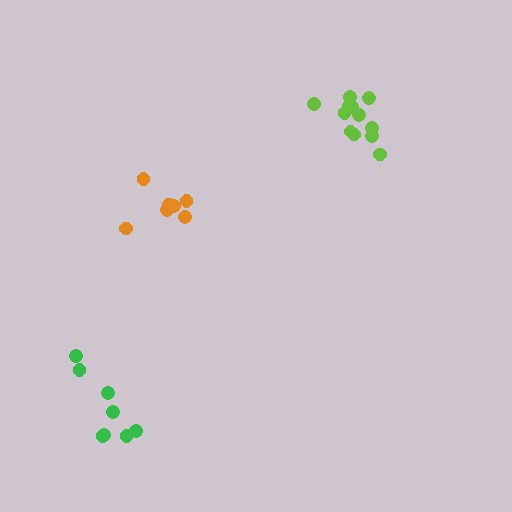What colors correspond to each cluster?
The clusters are colored: orange, green, lime.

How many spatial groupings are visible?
There are 3 spatial groupings.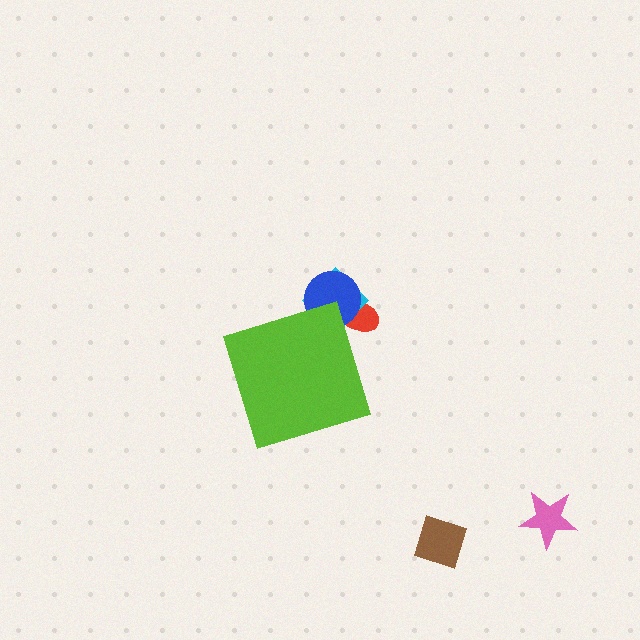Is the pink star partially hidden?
No, the pink star is fully visible.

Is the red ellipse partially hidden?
Yes, the red ellipse is partially hidden behind the lime diamond.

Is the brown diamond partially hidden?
No, the brown diamond is fully visible.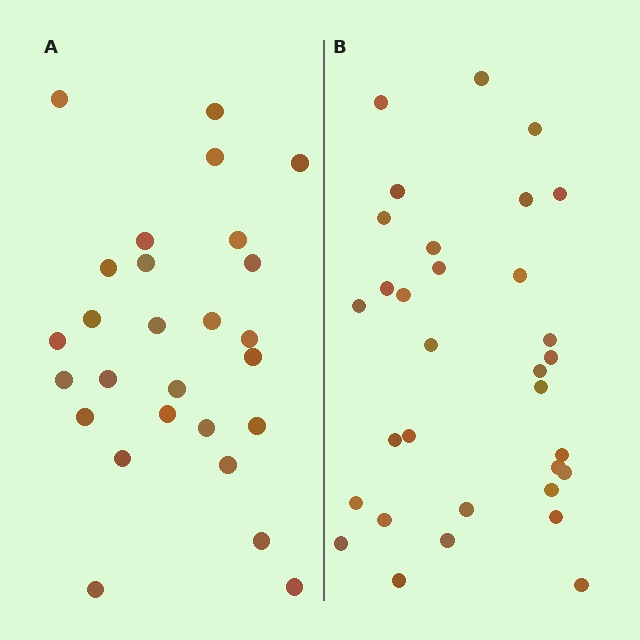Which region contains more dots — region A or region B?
Region B (the right region) has more dots.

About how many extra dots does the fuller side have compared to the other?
Region B has about 5 more dots than region A.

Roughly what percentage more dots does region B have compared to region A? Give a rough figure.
About 20% more.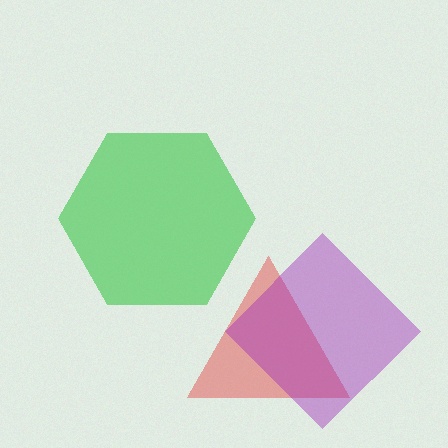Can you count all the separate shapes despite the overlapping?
Yes, there are 3 separate shapes.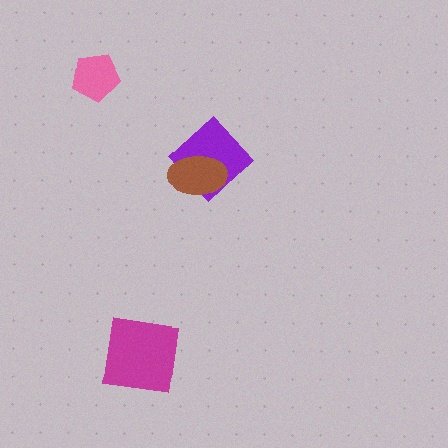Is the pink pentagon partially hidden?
No, no other shape covers it.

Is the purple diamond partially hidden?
Yes, it is partially covered by another shape.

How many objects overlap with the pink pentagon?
0 objects overlap with the pink pentagon.